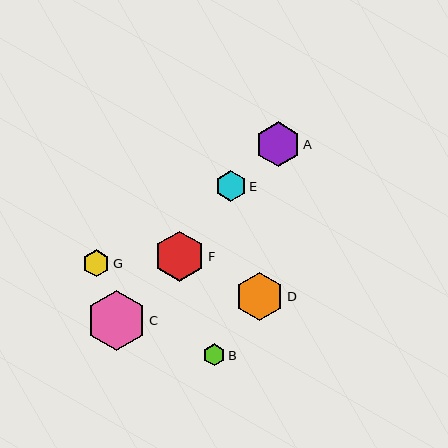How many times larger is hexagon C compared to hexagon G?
Hexagon C is approximately 2.2 times the size of hexagon G.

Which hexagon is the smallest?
Hexagon B is the smallest with a size of approximately 22 pixels.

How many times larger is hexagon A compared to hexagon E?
Hexagon A is approximately 1.4 times the size of hexagon E.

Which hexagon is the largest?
Hexagon C is the largest with a size of approximately 60 pixels.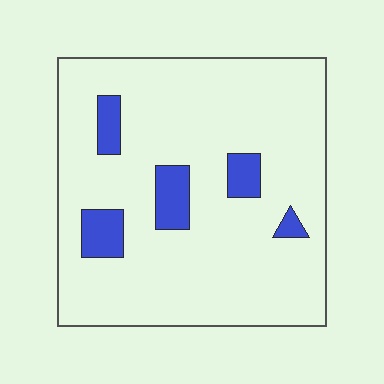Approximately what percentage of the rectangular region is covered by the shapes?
Approximately 10%.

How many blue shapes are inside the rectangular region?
5.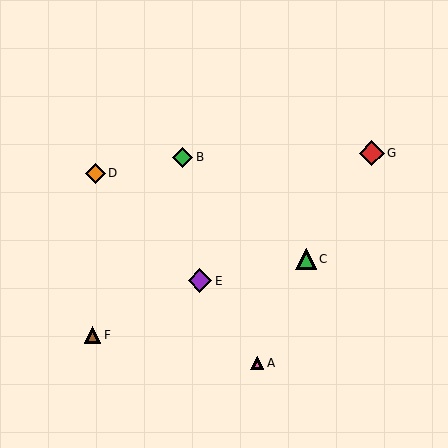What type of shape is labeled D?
Shape D is an orange diamond.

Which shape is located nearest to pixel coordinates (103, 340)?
The brown triangle (labeled F) at (92, 335) is nearest to that location.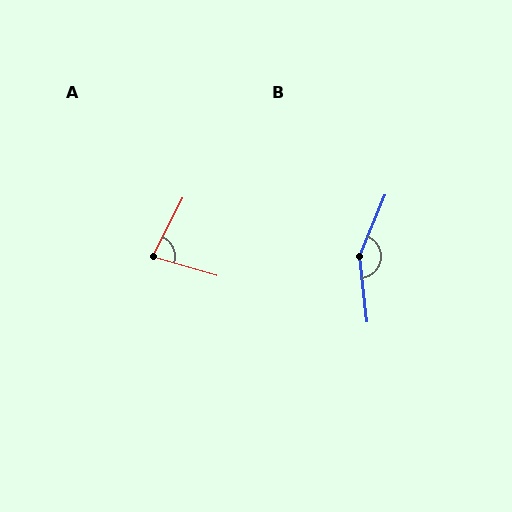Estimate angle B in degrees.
Approximately 151 degrees.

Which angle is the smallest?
A, at approximately 79 degrees.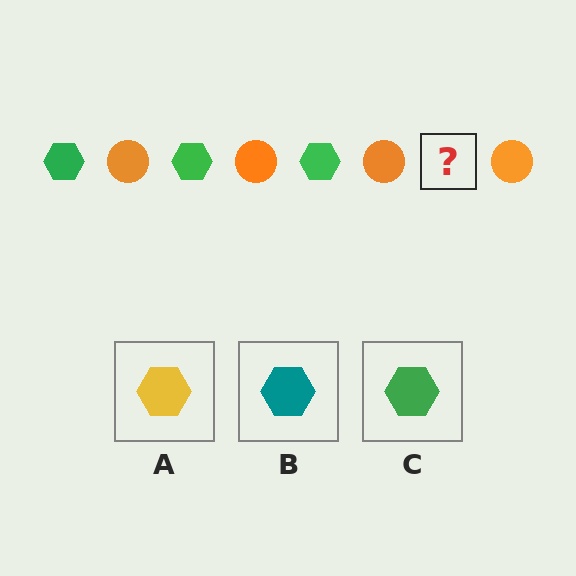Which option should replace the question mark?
Option C.